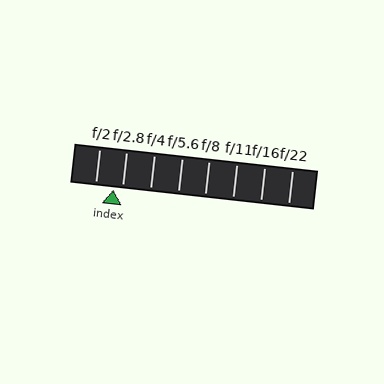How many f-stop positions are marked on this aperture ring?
There are 8 f-stop positions marked.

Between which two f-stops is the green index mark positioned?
The index mark is between f/2 and f/2.8.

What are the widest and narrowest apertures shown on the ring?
The widest aperture shown is f/2 and the narrowest is f/22.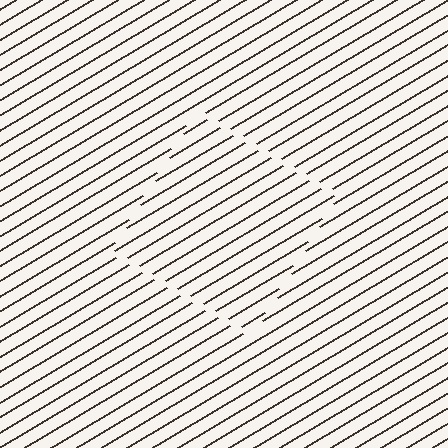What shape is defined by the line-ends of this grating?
An illusory square. The interior of the shape contains the same grating, shifted by half a period — the contour is defined by the phase discontinuity where line-ends from the inner and outer gratings abut.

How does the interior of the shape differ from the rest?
The interior of the shape contains the same grating, shifted by half a period — the contour is defined by the phase discontinuity where line-ends from the inner and outer gratings abut.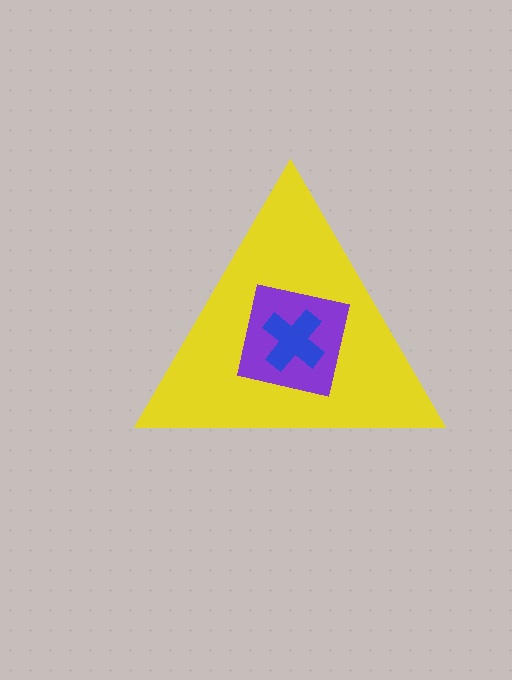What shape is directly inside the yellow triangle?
The purple square.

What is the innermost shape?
The blue cross.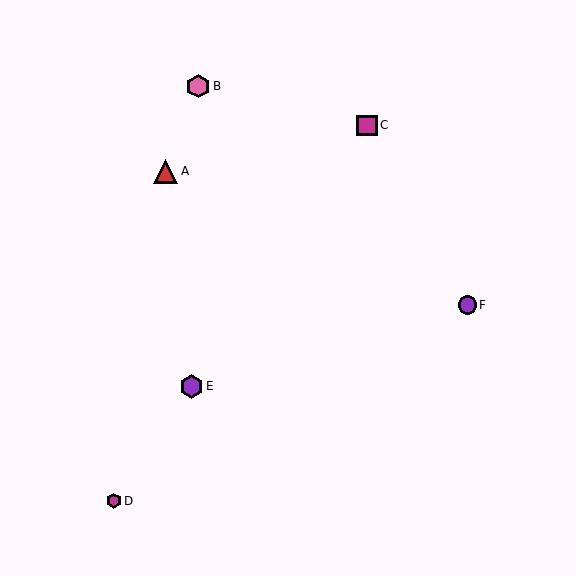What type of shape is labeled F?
Shape F is a purple circle.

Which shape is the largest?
The red triangle (labeled A) is the largest.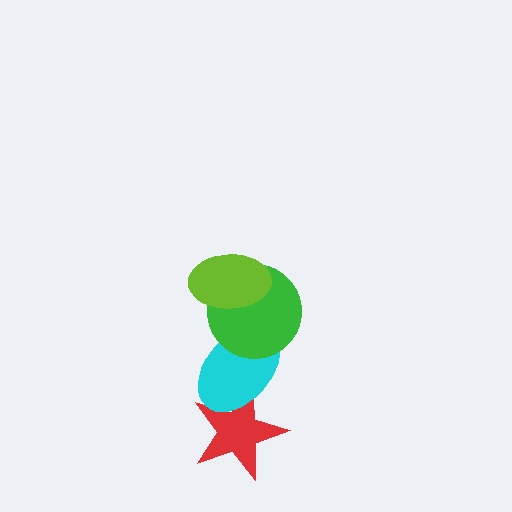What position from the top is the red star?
The red star is 4th from the top.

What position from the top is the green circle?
The green circle is 2nd from the top.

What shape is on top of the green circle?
The lime ellipse is on top of the green circle.